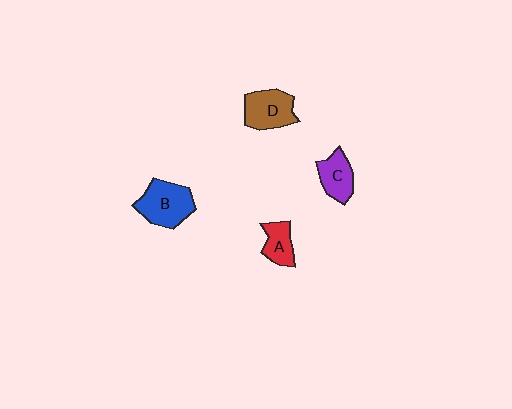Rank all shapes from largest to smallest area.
From largest to smallest: B (blue), D (brown), C (purple), A (red).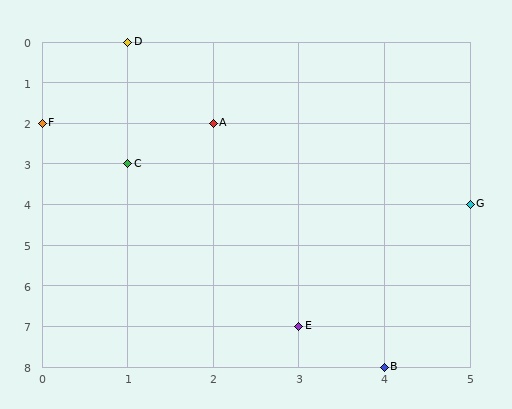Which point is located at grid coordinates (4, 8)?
Point B is at (4, 8).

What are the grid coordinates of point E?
Point E is at grid coordinates (3, 7).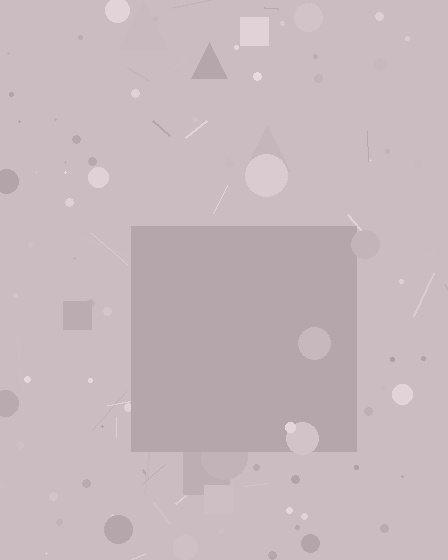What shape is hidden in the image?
A square is hidden in the image.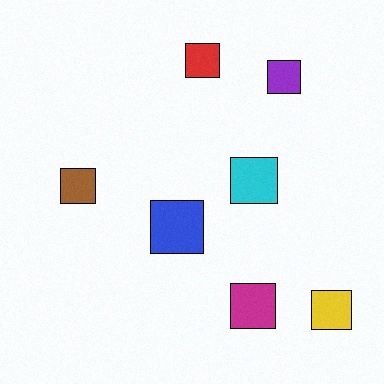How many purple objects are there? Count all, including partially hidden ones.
There is 1 purple object.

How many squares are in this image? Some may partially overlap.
There are 7 squares.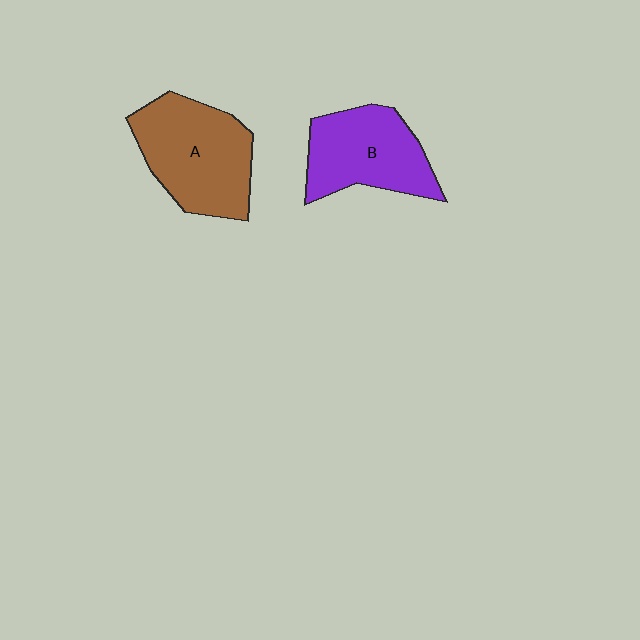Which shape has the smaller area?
Shape B (purple).